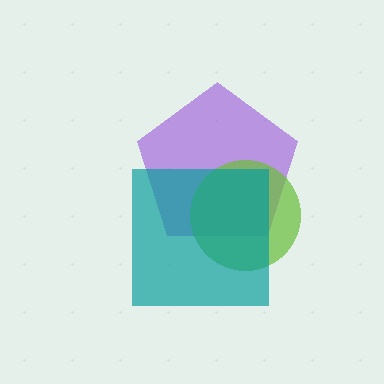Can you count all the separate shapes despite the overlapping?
Yes, there are 3 separate shapes.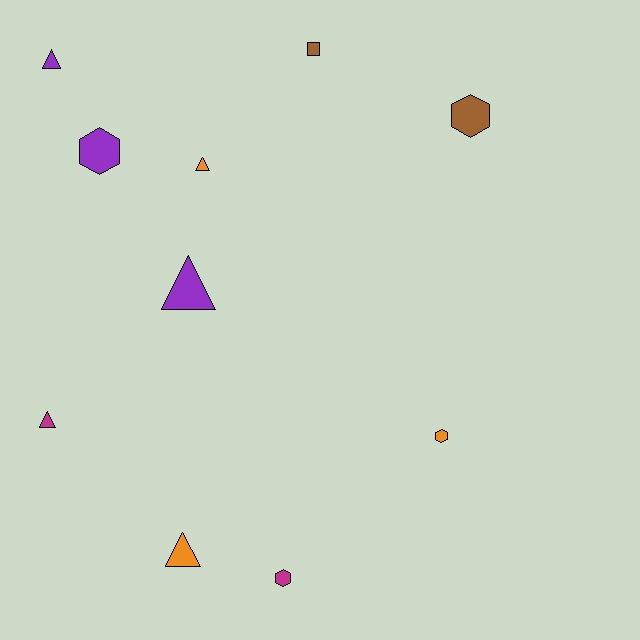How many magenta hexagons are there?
There is 1 magenta hexagon.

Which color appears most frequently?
Orange, with 3 objects.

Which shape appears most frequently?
Triangle, with 5 objects.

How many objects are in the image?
There are 10 objects.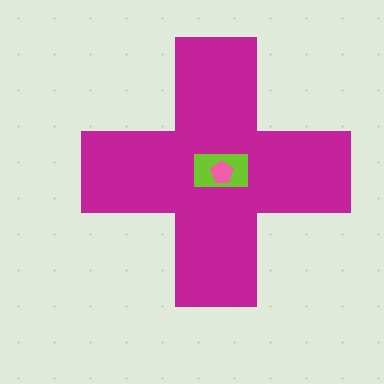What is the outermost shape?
The magenta cross.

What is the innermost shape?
The pink pentagon.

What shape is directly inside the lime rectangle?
The pink pentagon.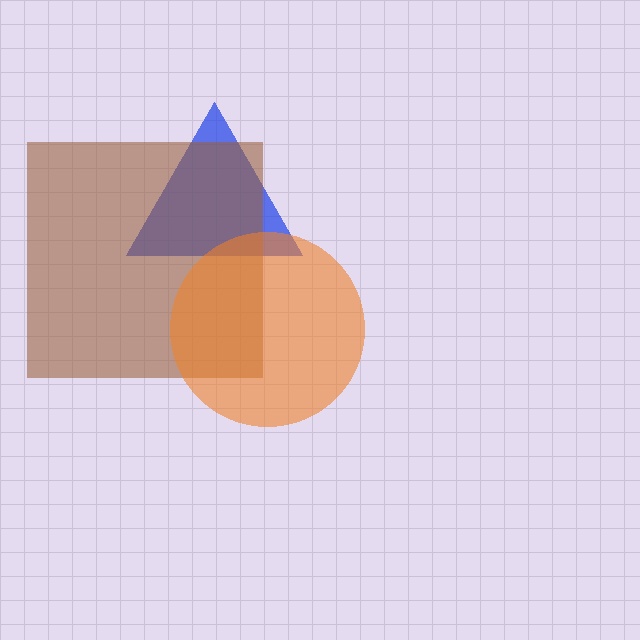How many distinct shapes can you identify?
There are 3 distinct shapes: a blue triangle, a brown square, an orange circle.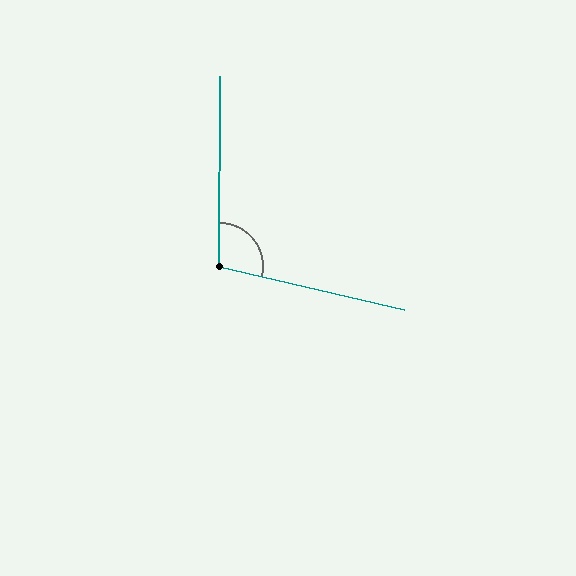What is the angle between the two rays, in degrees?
Approximately 103 degrees.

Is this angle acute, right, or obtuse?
It is obtuse.